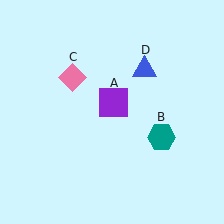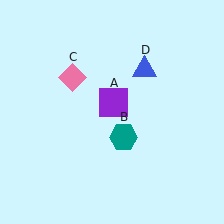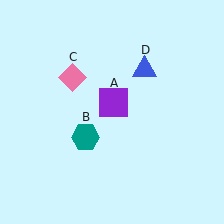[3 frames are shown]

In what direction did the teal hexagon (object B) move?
The teal hexagon (object B) moved left.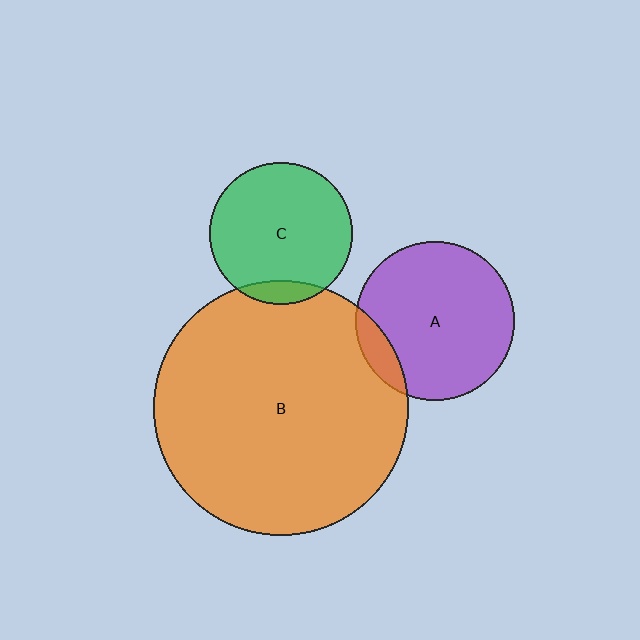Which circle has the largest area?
Circle B (orange).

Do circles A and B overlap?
Yes.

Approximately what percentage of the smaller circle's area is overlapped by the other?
Approximately 10%.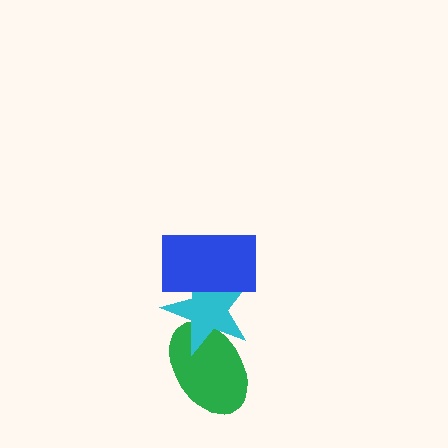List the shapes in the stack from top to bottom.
From top to bottom: the blue rectangle, the cyan star, the green ellipse.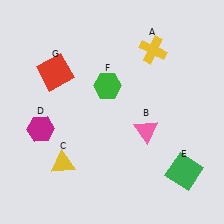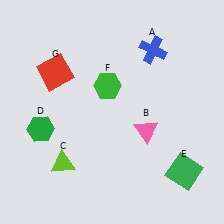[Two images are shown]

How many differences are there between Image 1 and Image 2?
There are 3 differences between the two images.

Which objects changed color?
A changed from yellow to blue. C changed from yellow to lime. D changed from magenta to green.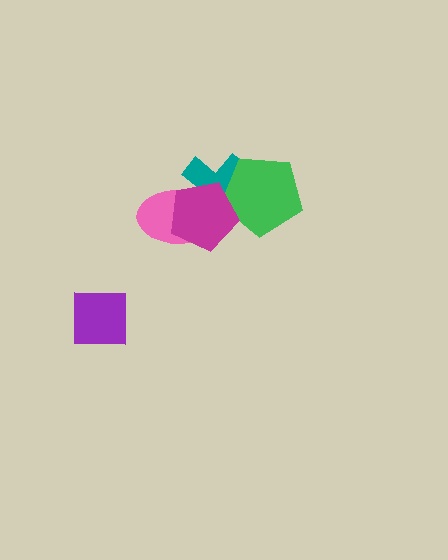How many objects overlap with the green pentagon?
2 objects overlap with the green pentagon.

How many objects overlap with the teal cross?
3 objects overlap with the teal cross.